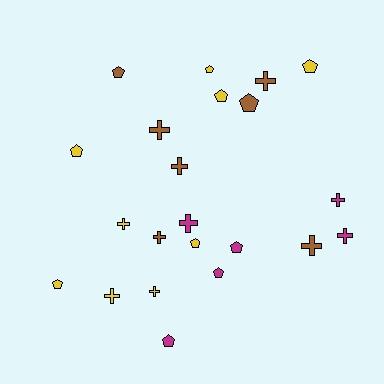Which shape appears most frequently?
Pentagon, with 11 objects.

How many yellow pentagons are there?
There are 6 yellow pentagons.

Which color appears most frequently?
Yellow, with 9 objects.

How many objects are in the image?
There are 22 objects.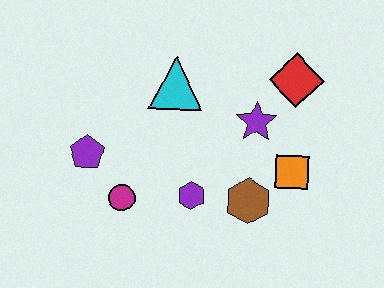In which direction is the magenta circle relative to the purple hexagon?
The magenta circle is to the left of the purple hexagon.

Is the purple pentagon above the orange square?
Yes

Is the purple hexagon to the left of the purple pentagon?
No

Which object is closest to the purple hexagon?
The brown hexagon is closest to the purple hexagon.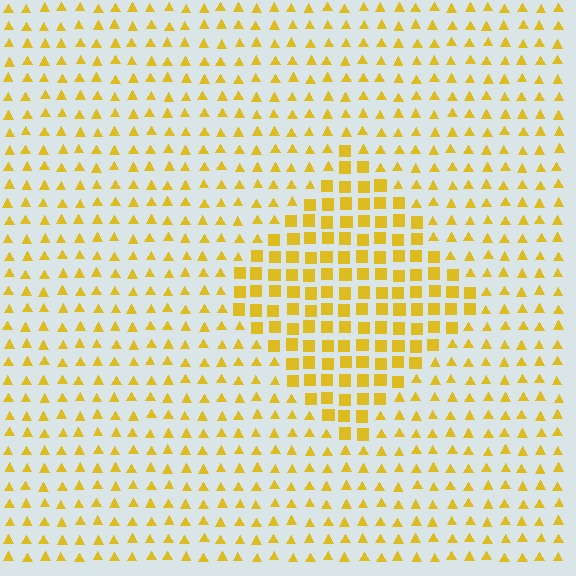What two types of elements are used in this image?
The image uses squares inside the diamond region and triangles outside it.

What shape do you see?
I see a diamond.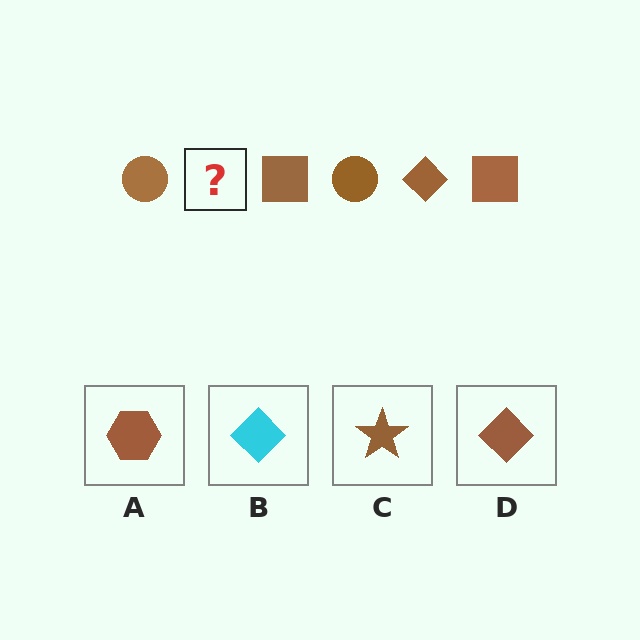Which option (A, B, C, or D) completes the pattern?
D.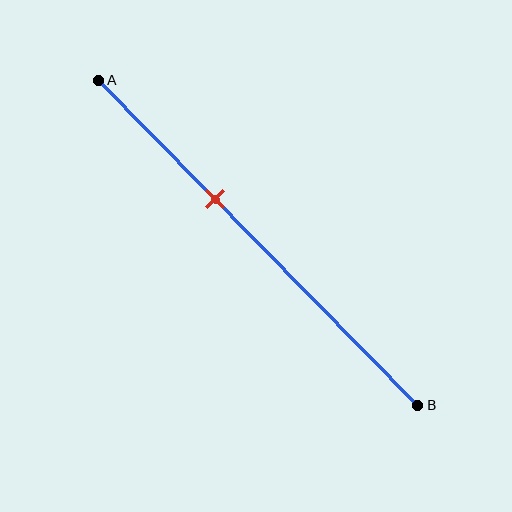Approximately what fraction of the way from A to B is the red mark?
The red mark is approximately 35% of the way from A to B.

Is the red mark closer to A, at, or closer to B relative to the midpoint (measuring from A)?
The red mark is closer to point A than the midpoint of segment AB.